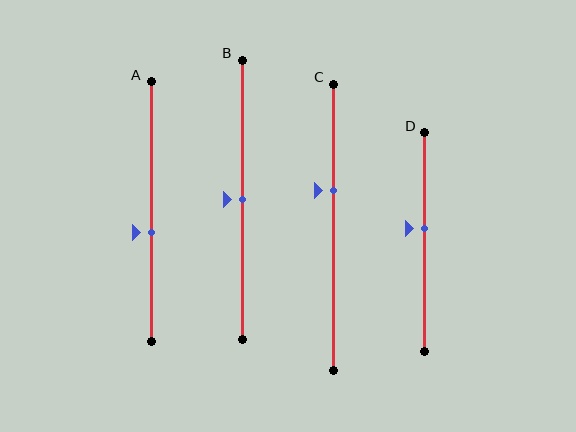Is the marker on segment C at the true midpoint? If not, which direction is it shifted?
No, the marker on segment C is shifted upward by about 13% of the segment length.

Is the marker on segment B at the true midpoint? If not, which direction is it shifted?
Yes, the marker on segment B is at the true midpoint.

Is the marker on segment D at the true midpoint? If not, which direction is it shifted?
No, the marker on segment D is shifted upward by about 6% of the segment length.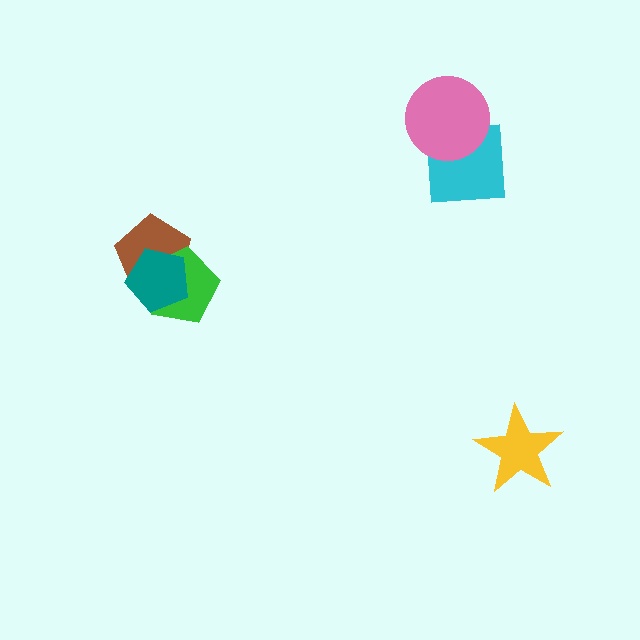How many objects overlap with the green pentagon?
2 objects overlap with the green pentagon.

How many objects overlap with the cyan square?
1 object overlaps with the cyan square.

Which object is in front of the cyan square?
The pink circle is in front of the cyan square.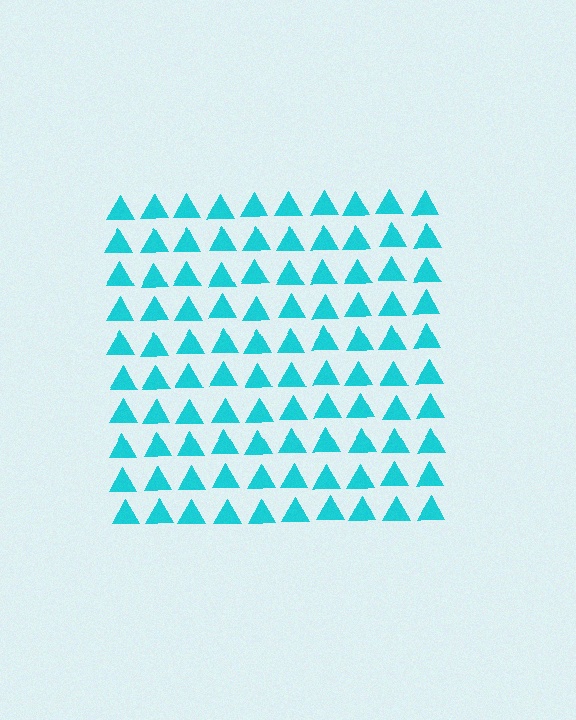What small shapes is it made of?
It is made of small triangles.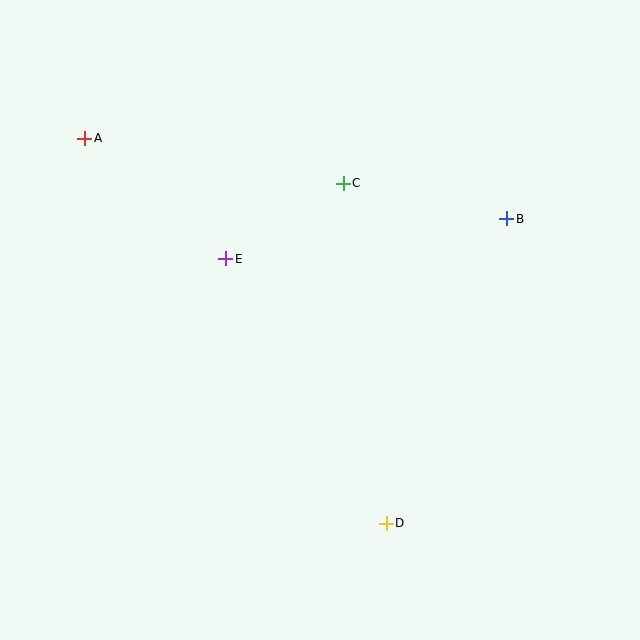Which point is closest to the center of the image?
Point E at (226, 259) is closest to the center.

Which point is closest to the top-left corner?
Point A is closest to the top-left corner.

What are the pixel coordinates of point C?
Point C is at (343, 183).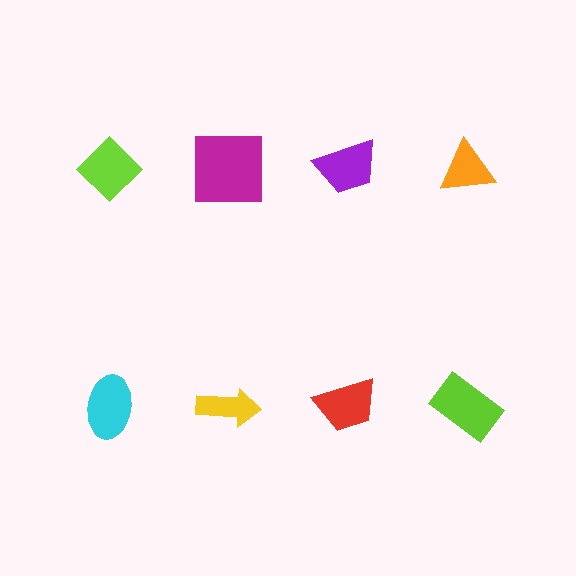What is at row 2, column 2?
A yellow arrow.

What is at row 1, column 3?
A purple trapezoid.